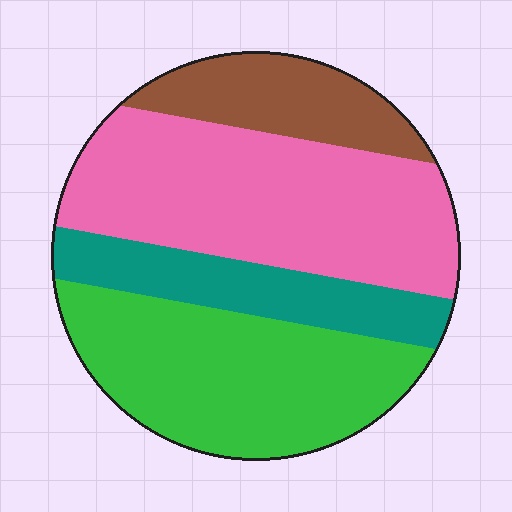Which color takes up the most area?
Pink, at roughly 40%.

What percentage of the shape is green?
Green takes up about one third (1/3) of the shape.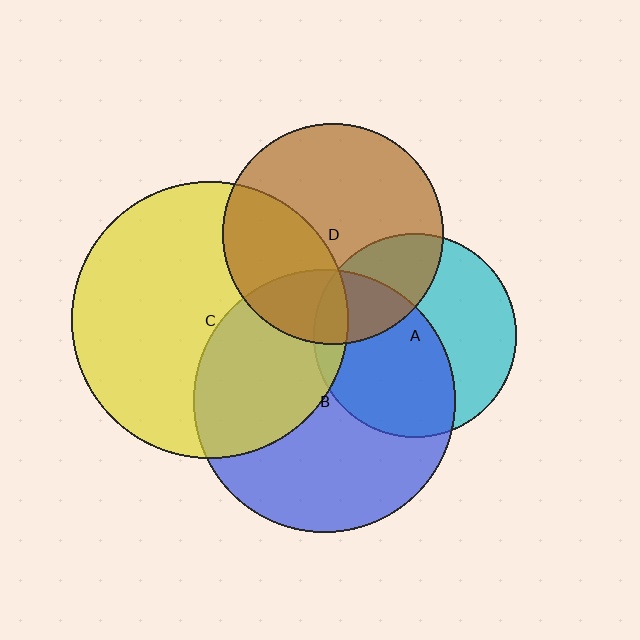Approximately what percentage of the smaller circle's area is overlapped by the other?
Approximately 40%.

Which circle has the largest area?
Circle C (yellow).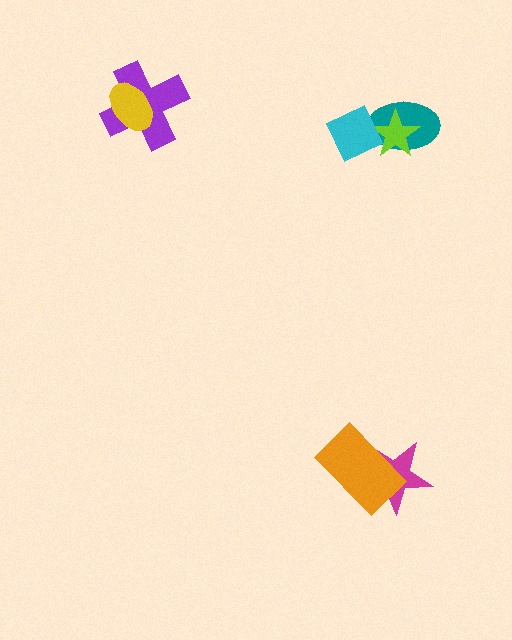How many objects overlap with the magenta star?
1 object overlaps with the magenta star.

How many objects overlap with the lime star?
2 objects overlap with the lime star.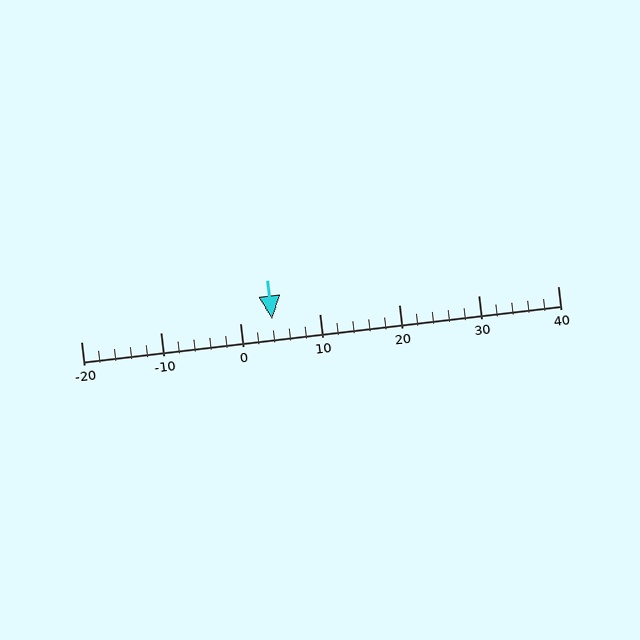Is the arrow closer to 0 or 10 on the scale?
The arrow is closer to 0.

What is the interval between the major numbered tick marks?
The major tick marks are spaced 10 units apart.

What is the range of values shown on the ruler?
The ruler shows values from -20 to 40.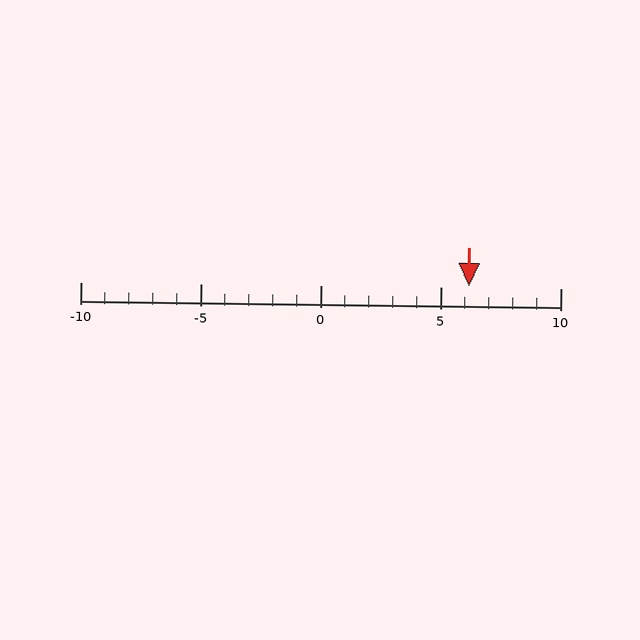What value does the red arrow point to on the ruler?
The red arrow points to approximately 6.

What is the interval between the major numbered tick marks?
The major tick marks are spaced 5 units apart.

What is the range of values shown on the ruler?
The ruler shows values from -10 to 10.